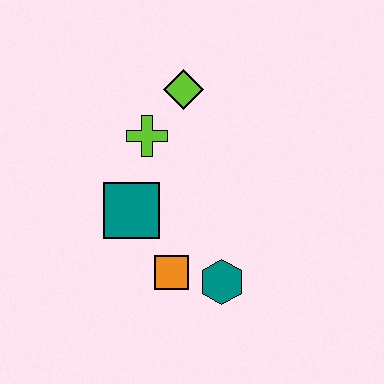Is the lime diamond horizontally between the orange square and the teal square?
No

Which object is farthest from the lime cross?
The teal hexagon is farthest from the lime cross.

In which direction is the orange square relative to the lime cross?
The orange square is below the lime cross.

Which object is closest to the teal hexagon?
The orange square is closest to the teal hexagon.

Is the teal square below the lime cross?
Yes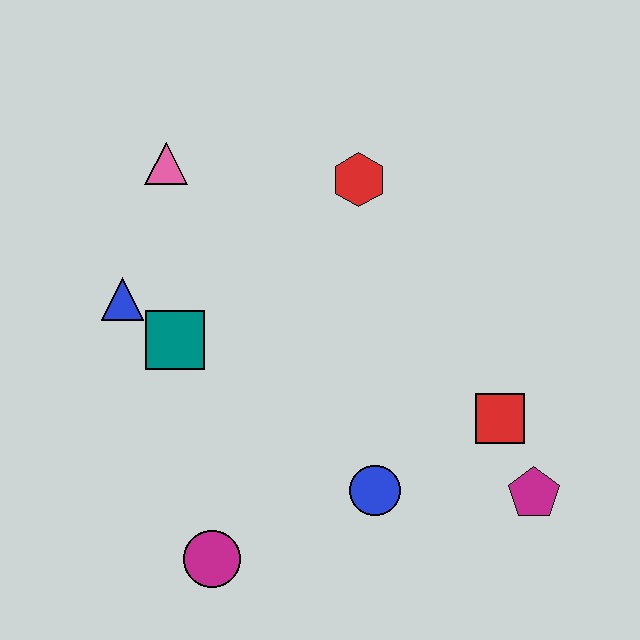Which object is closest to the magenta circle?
The blue circle is closest to the magenta circle.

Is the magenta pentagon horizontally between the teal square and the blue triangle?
No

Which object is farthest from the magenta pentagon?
The pink triangle is farthest from the magenta pentagon.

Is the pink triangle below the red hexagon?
No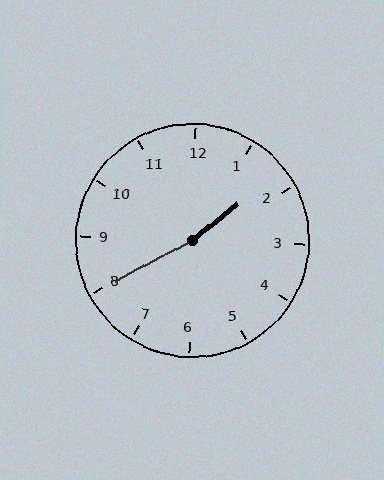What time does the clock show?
1:40.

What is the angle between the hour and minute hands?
Approximately 170 degrees.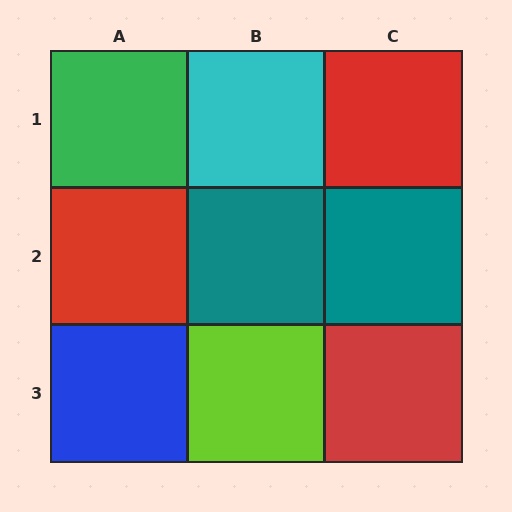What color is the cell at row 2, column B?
Teal.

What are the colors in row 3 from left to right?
Blue, lime, red.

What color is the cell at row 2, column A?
Red.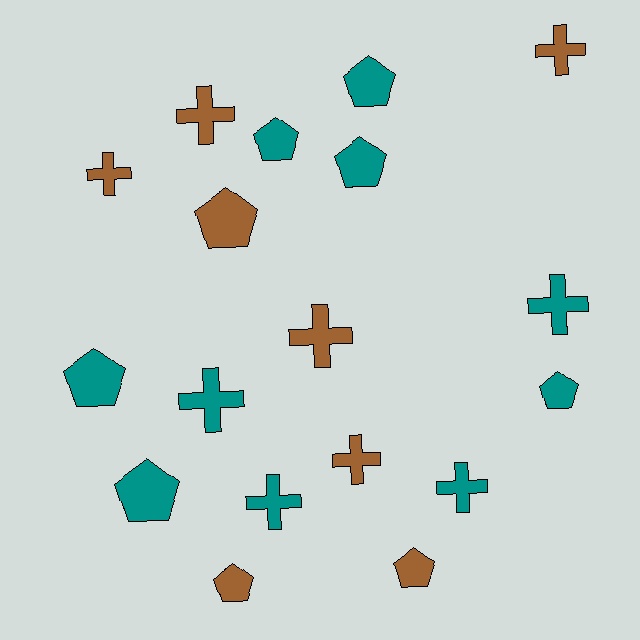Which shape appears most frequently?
Cross, with 9 objects.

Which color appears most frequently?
Teal, with 10 objects.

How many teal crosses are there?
There are 4 teal crosses.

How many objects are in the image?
There are 18 objects.